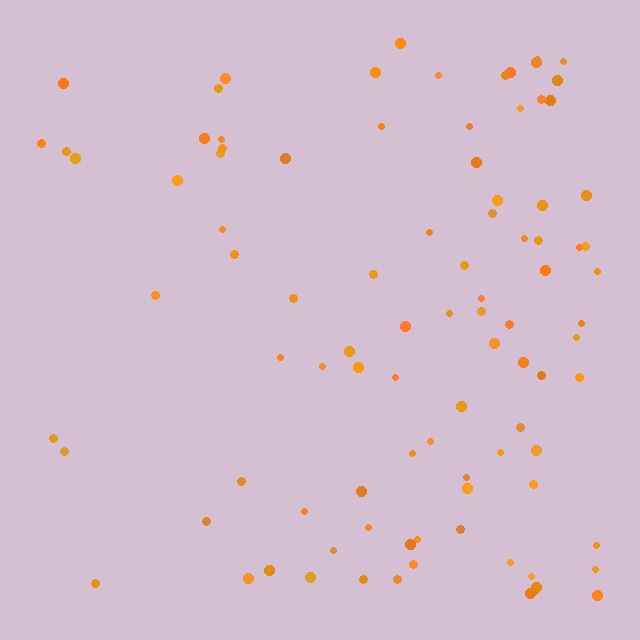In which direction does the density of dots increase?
From left to right, with the right side densest.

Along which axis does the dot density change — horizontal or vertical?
Horizontal.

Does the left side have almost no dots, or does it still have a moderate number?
Still a moderate number, just noticeably fewer than the right.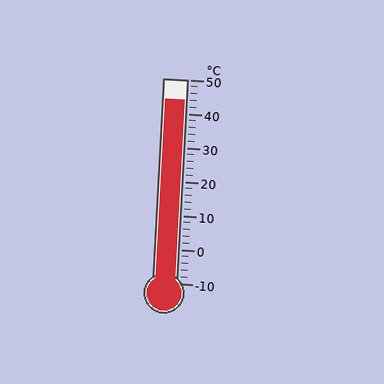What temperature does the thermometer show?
The thermometer shows approximately 44°C.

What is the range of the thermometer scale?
The thermometer scale ranges from -10°C to 50°C.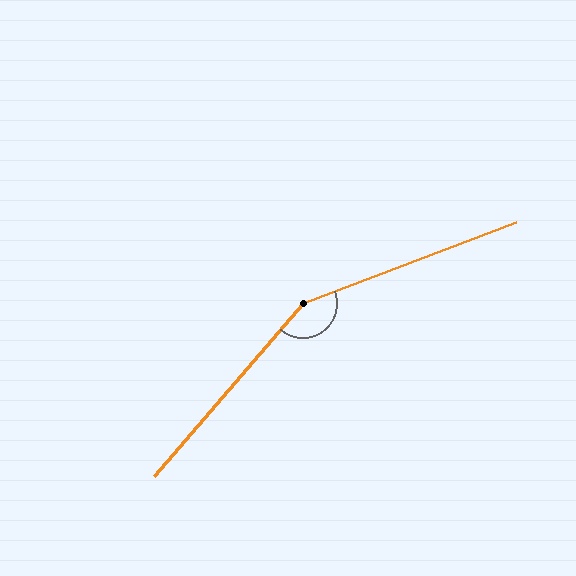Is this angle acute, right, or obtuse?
It is obtuse.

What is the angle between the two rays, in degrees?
Approximately 151 degrees.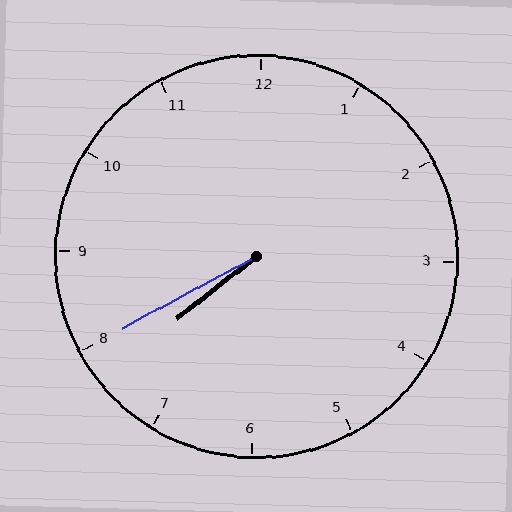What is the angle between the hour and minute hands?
Approximately 10 degrees.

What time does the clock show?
7:40.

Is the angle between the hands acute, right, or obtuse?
It is acute.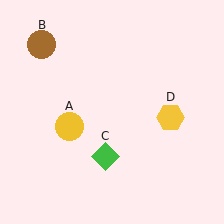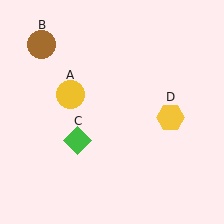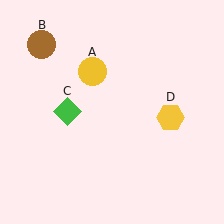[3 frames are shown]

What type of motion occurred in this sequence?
The yellow circle (object A), green diamond (object C) rotated clockwise around the center of the scene.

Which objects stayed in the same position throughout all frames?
Brown circle (object B) and yellow hexagon (object D) remained stationary.